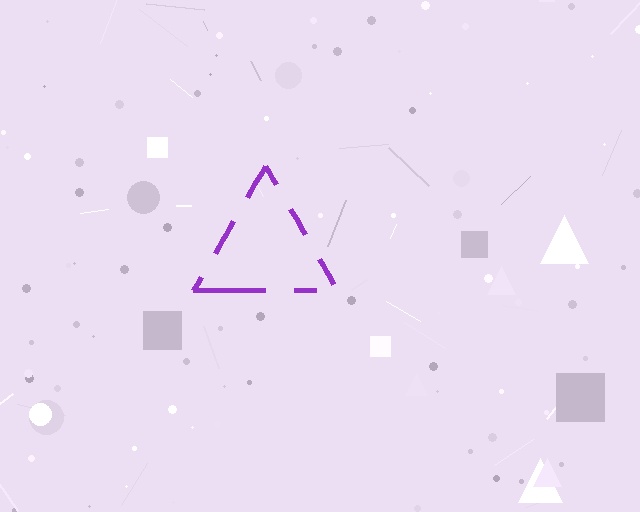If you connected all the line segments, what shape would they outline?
They would outline a triangle.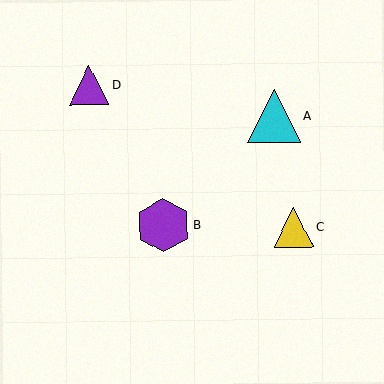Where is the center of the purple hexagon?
The center of the purple hexagon is at (163, 225).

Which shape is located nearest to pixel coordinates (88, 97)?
The purple triangle (labeled D) at (89, 85) is nearest to that location.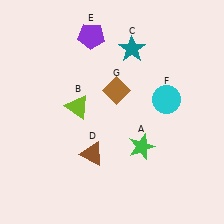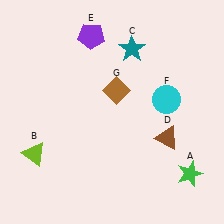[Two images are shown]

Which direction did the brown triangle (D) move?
The brown triangle (D) moved right.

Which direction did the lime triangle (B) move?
The lime triangle (B) moved down.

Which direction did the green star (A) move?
The green star (A) moved right.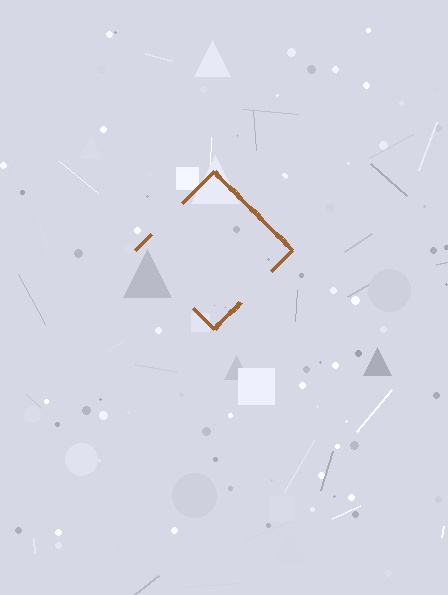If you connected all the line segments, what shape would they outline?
They would outline a diamond.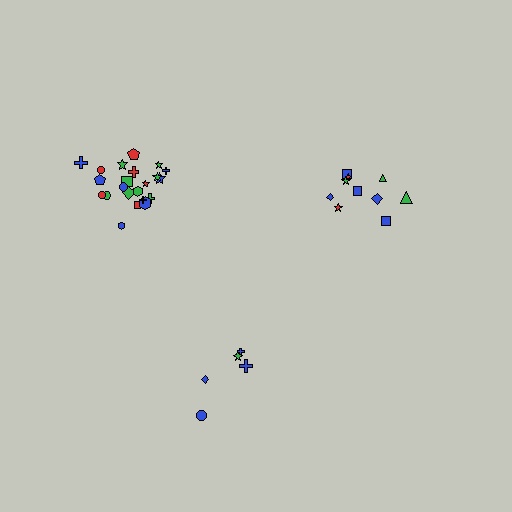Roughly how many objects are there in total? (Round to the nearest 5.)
Roughly 35 objects in total.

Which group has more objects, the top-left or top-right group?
The top-left group.